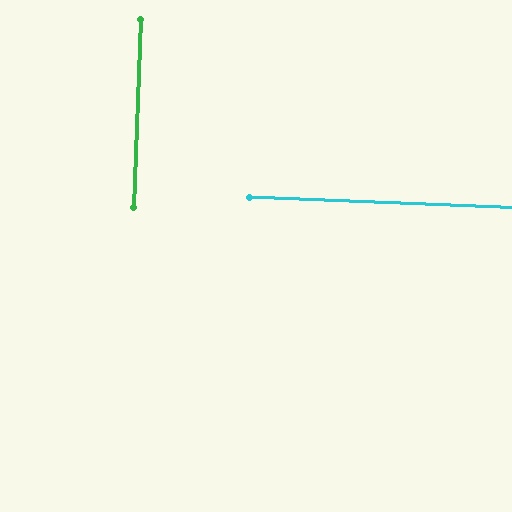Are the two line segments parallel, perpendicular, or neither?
Perpendicular — they meet at approximately 90°.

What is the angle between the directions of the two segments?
Approximately 90 degrees.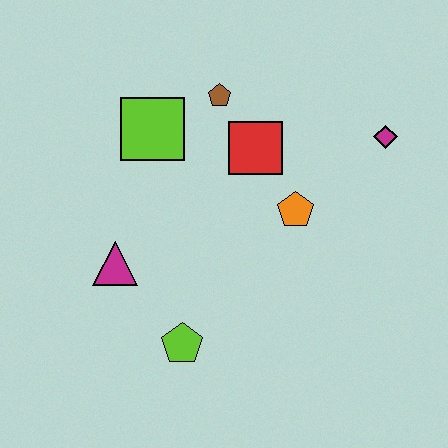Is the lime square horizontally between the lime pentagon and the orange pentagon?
No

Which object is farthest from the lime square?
The magenta diamond is farthest from the lime square.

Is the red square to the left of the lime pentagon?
No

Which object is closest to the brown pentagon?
The red square is closest to the brown pentagon.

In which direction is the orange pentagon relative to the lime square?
The orange pentagon is to the right of the lime square.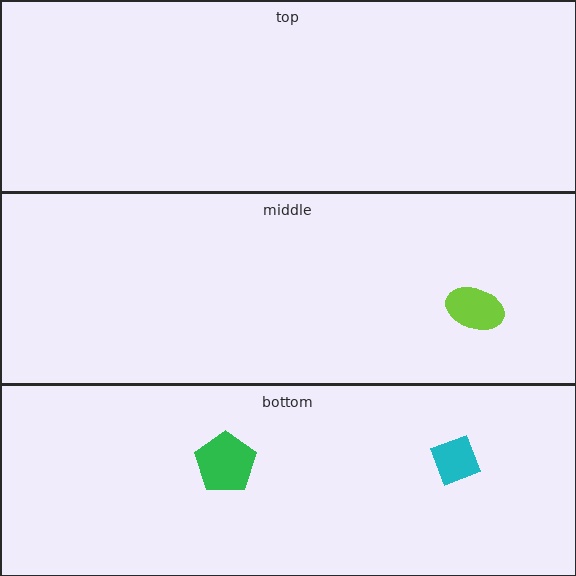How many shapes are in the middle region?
1.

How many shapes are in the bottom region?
2.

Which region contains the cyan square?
The bottom region.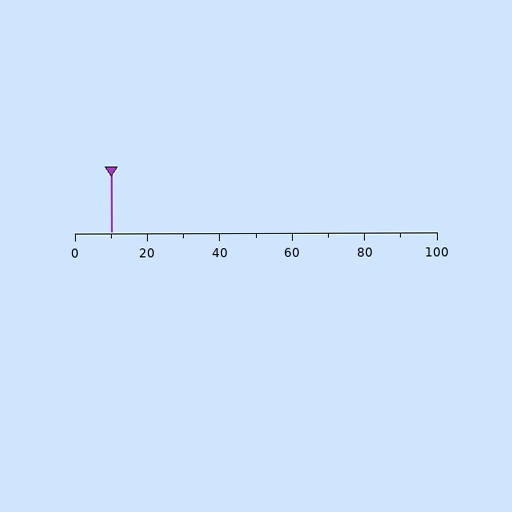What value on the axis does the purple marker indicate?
The marker indicates approximately 10.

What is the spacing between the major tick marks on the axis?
The major ticks are spaced 20 apart.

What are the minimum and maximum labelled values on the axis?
The axis runs from 0 to 100.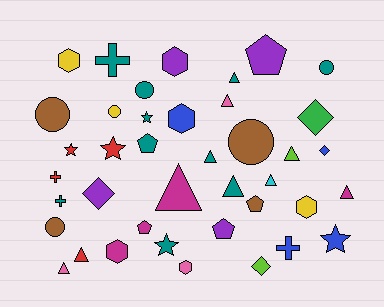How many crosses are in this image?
There are 4 crosses.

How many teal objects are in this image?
There are 10 teal objects.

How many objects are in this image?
There are 40 objects.